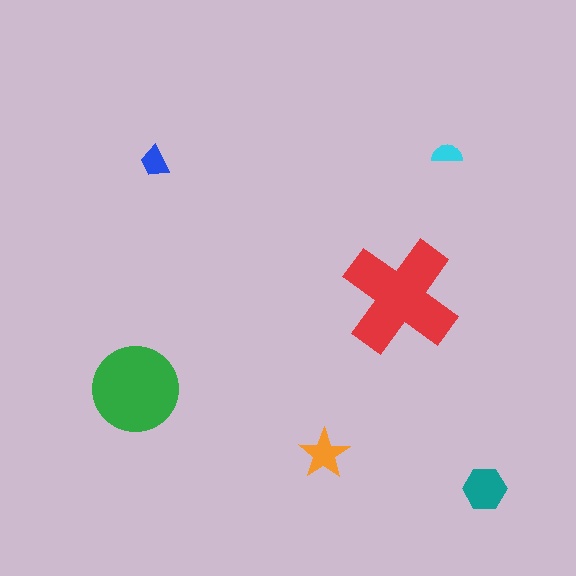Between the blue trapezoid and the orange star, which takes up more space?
The orange star.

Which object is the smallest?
The cyan semicircle.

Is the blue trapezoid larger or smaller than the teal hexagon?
Smaller.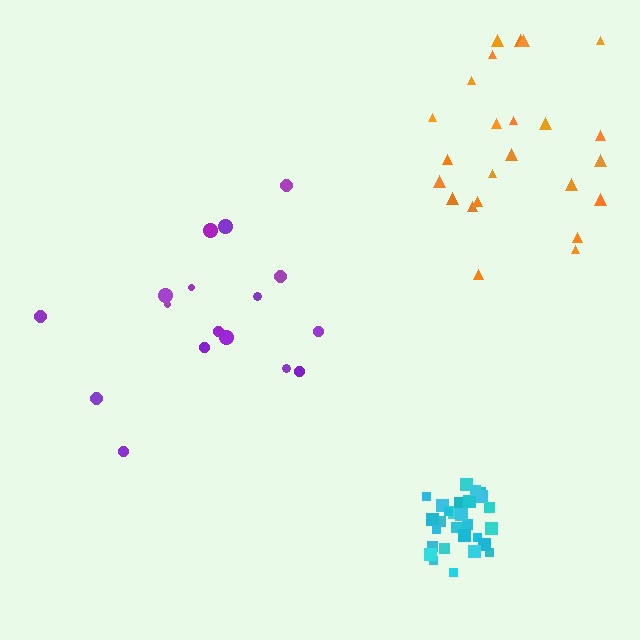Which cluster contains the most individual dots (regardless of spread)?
Cyan (29).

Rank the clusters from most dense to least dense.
cyan, orange, purple.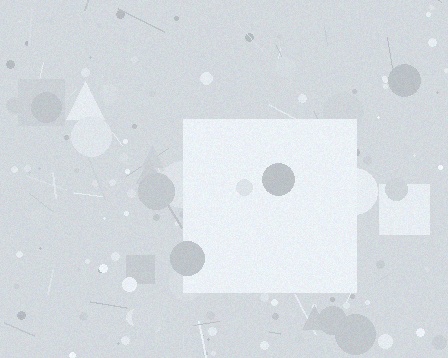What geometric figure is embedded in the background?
A square is embedded in the background.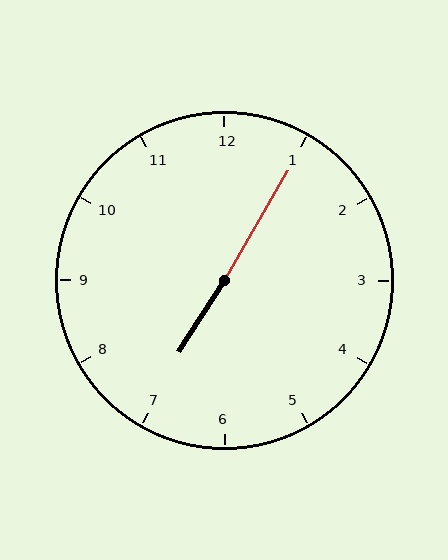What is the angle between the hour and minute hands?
Approximately 178 degrees.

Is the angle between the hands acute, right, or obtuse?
It is obtuse.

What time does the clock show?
7:05.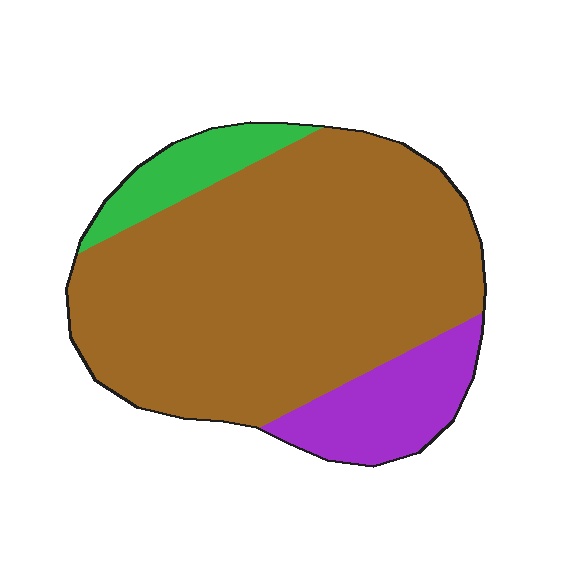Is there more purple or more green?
Purple.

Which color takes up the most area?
Brown, at roughly 75%.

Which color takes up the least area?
Green, at roughly 10%.